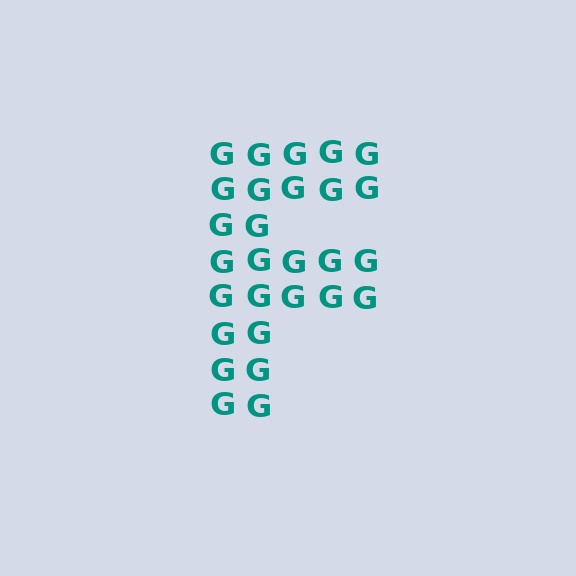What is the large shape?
The large shape is the letter F.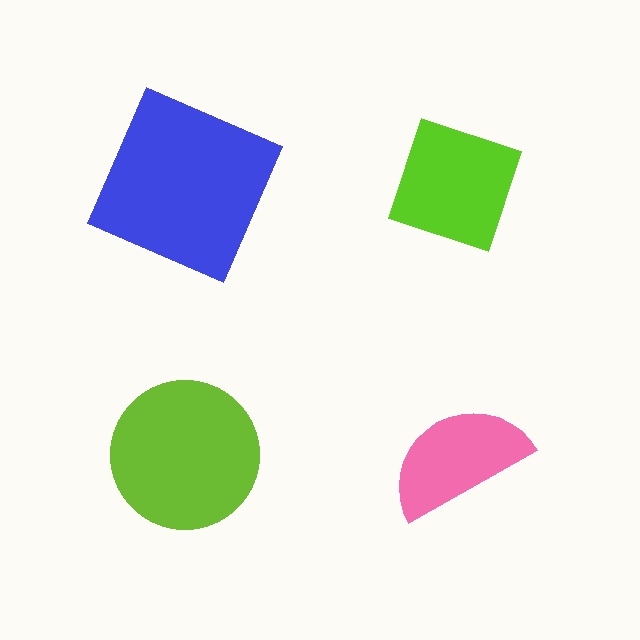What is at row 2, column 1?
A lime circle.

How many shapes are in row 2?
2 shapes.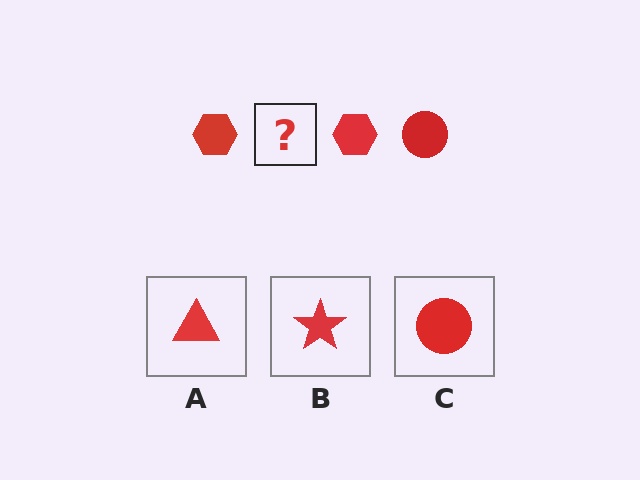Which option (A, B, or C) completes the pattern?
C.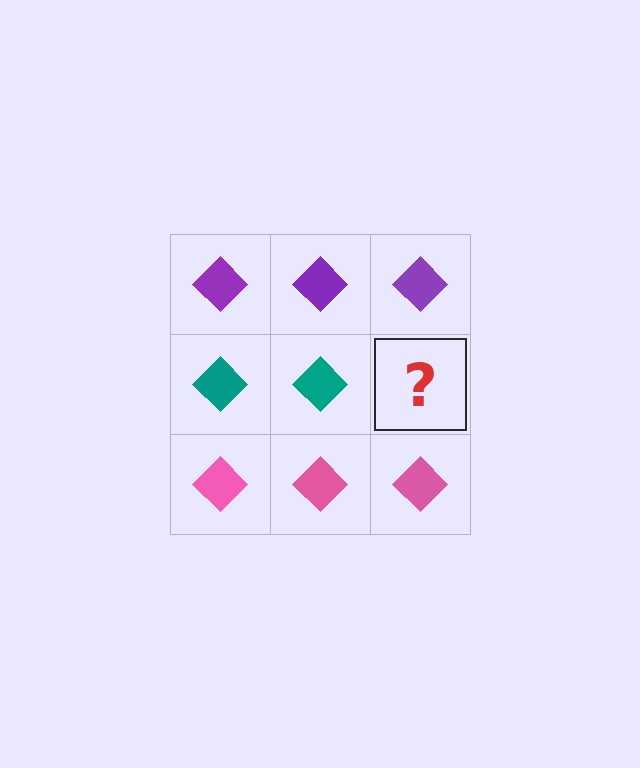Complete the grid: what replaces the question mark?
The question mark should be replaced with a teal diamond.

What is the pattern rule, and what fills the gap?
The rule is that each row has a consistent color. The gap should be filled with a teal diamond.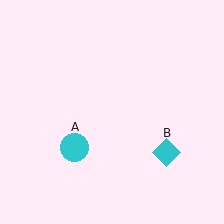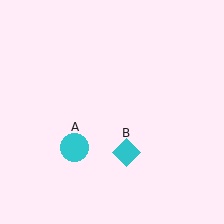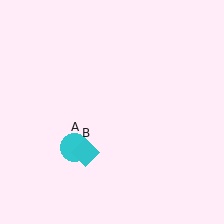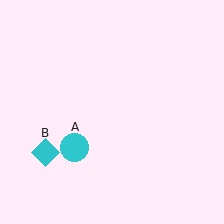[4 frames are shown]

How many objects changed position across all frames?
1 object changed position: cyan diamond (object B).